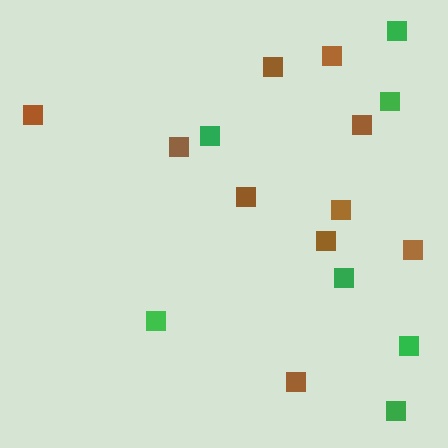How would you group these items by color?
There are 2 groups: one group of green squares (7) and one group of brown squares (10).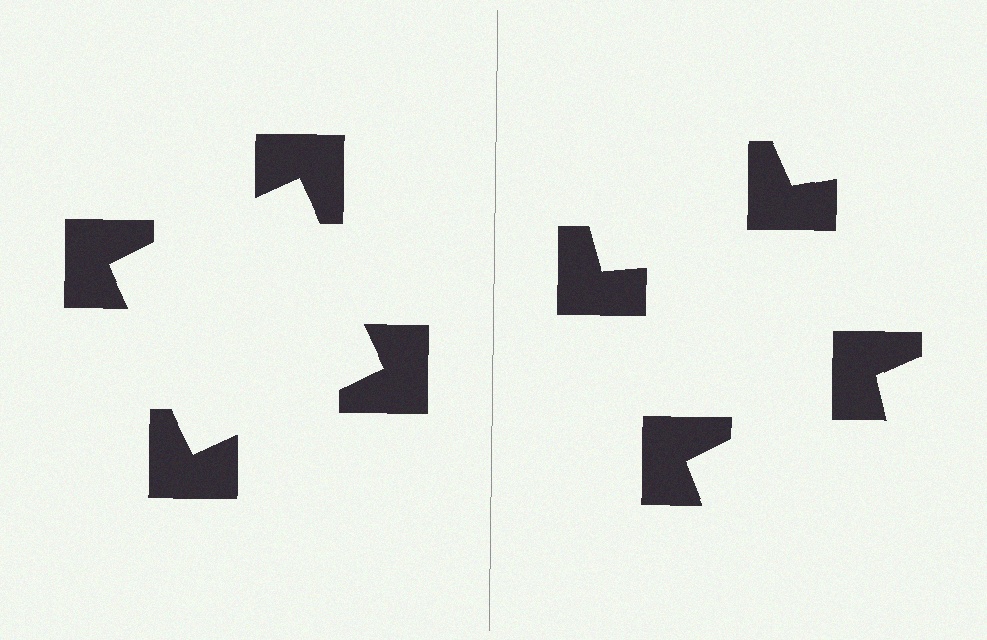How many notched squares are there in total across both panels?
8 — 4 on each side.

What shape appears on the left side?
An illusory square.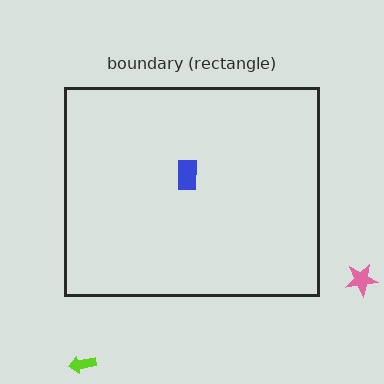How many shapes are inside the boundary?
1 inside, 2 outside.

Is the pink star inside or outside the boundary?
Outside.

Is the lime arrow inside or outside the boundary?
Outside.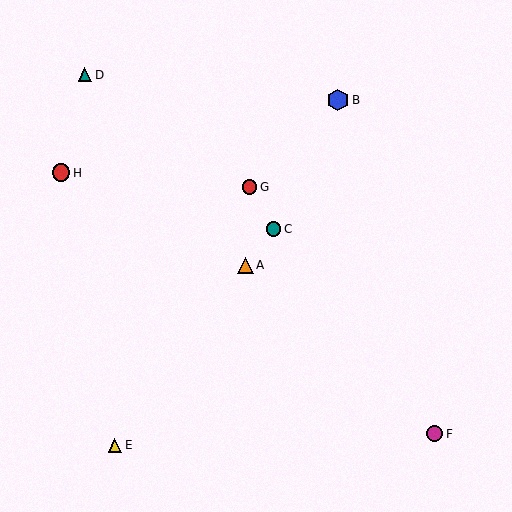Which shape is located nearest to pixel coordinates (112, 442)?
The yellow triangle (labeled E) at (115, 446) is nearest to that location.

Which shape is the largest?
The blue hexagon (labeled B) is the largest.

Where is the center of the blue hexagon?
The center of the blue hexagon is at (338, 100).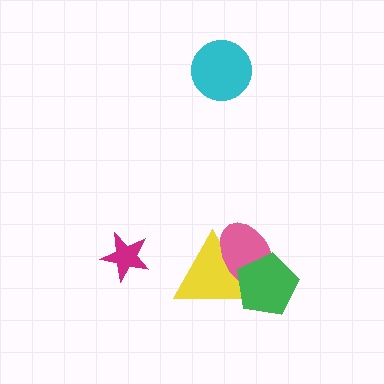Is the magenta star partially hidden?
No, no other shape covers it.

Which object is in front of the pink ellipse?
The green pentagon is in front of the pink ellipse.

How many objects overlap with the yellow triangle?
2 objects overlap with the yellow triangle.